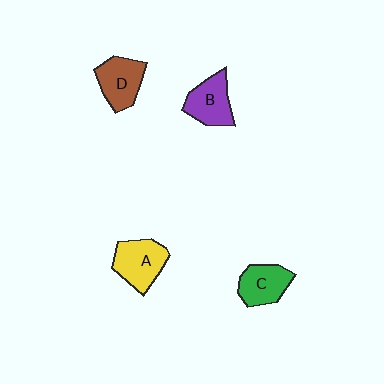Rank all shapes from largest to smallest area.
From largest to smallest: A (yellow), D (brown), B (purple), C (green).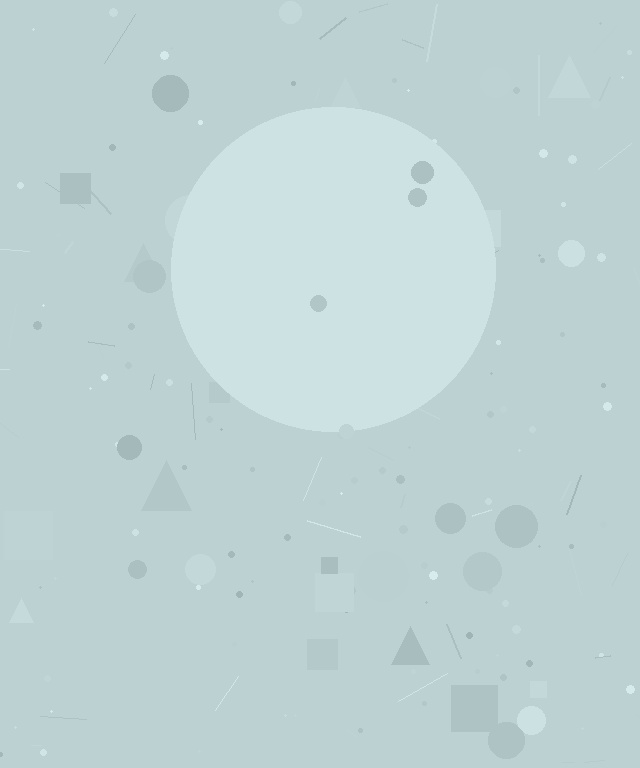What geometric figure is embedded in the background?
A circle is embedded in the background.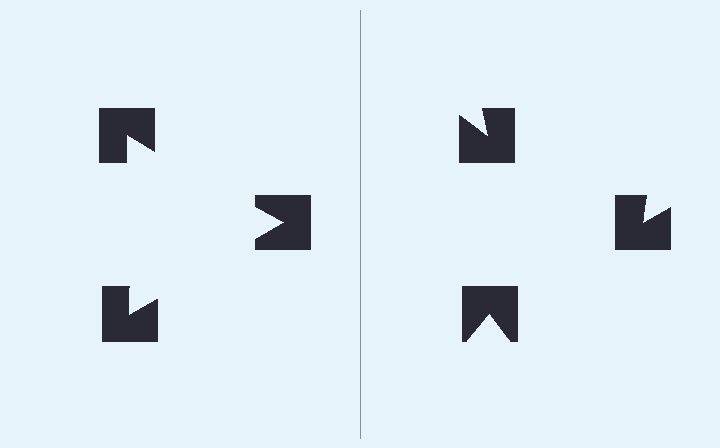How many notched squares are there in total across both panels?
6 — 3 on each side.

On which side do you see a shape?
An illusory triangle appears on the left side. On the right side the wedge cuts are rotated, so no coherent shape forms.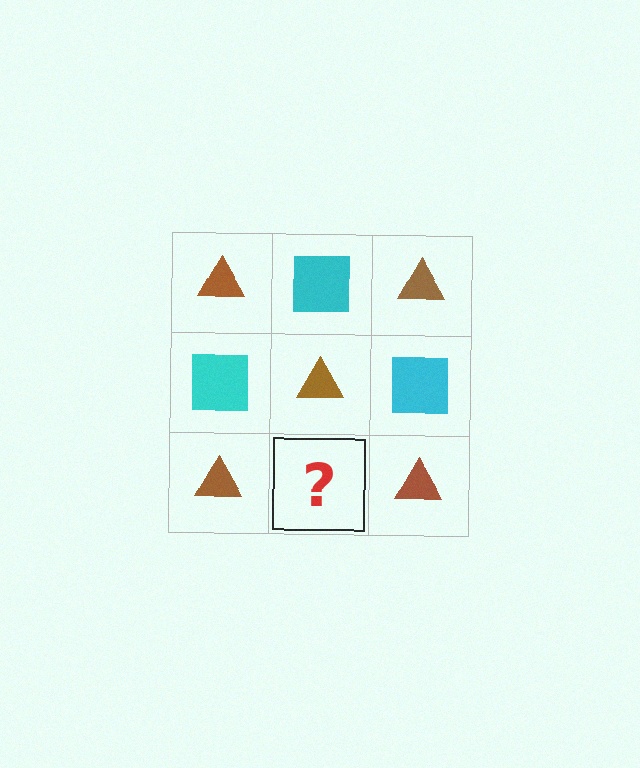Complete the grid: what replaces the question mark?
The question mark should be replaced with a cyan square.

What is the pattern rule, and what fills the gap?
The rule is that it alternates brown triangle and cyan square in a checkerboard pattern. The gap should be filled with a cyan square.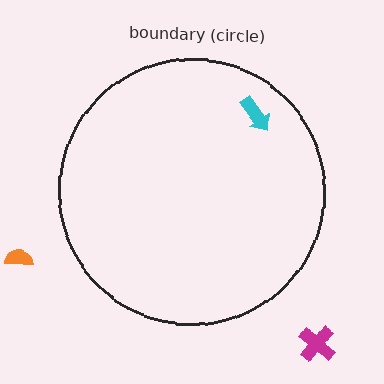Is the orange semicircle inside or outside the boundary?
Outside.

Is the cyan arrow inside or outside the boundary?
Inside.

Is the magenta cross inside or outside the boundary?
Outside.